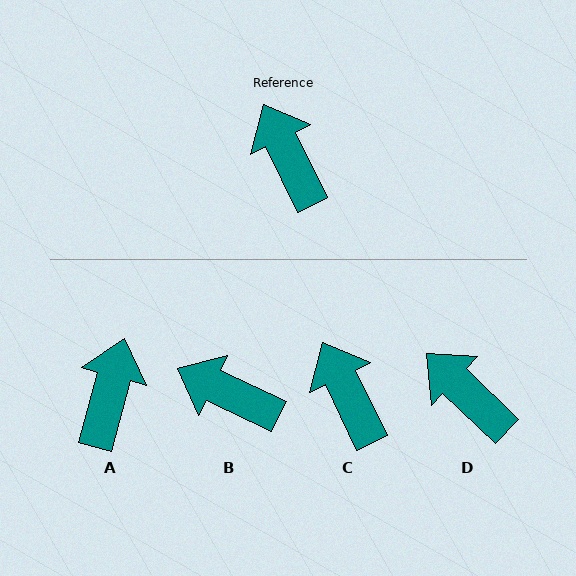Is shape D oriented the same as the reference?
No, it is off by about 20 degrees.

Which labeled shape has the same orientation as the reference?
C.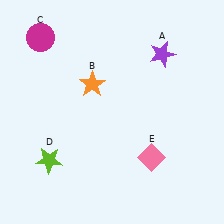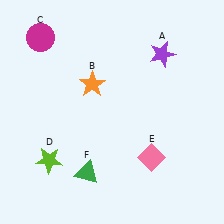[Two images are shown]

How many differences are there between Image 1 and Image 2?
There is 1 difference between the two images.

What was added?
A green triangle (F) was added in Image 2.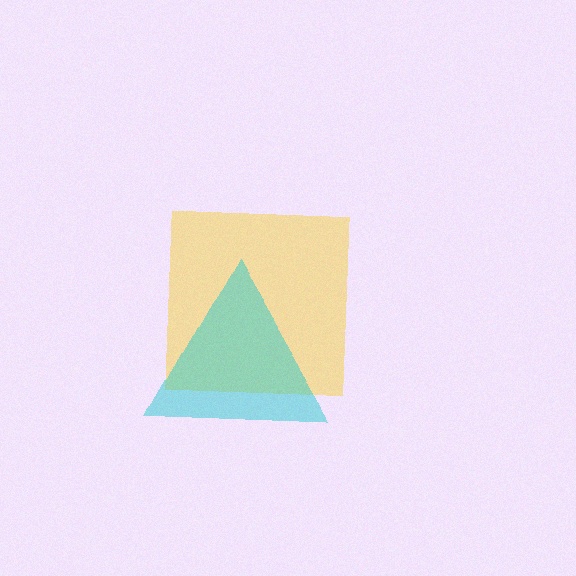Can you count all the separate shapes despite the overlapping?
Yes, there are 2 separate shapes.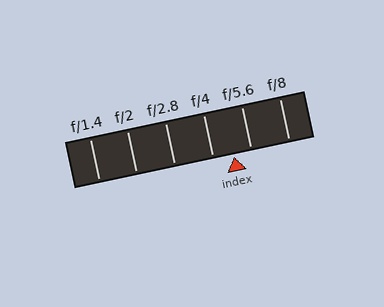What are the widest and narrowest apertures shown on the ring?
The widest aperture shown is f/1.4 and the narrowest is f/8.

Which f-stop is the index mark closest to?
The index mark is closest to f/5.6.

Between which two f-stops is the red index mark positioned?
The index mark is between f/4 and f/5.6.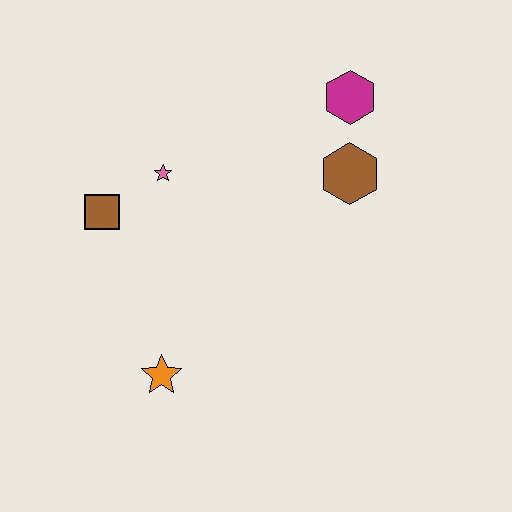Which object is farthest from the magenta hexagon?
The orange star is farthest from the magenta hexagon.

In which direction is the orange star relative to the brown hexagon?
The orange star is below the brown hexagon.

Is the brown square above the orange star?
Yes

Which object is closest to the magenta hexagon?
The brown hexagon is closest to the magenta hexagon.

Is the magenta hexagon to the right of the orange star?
Yes